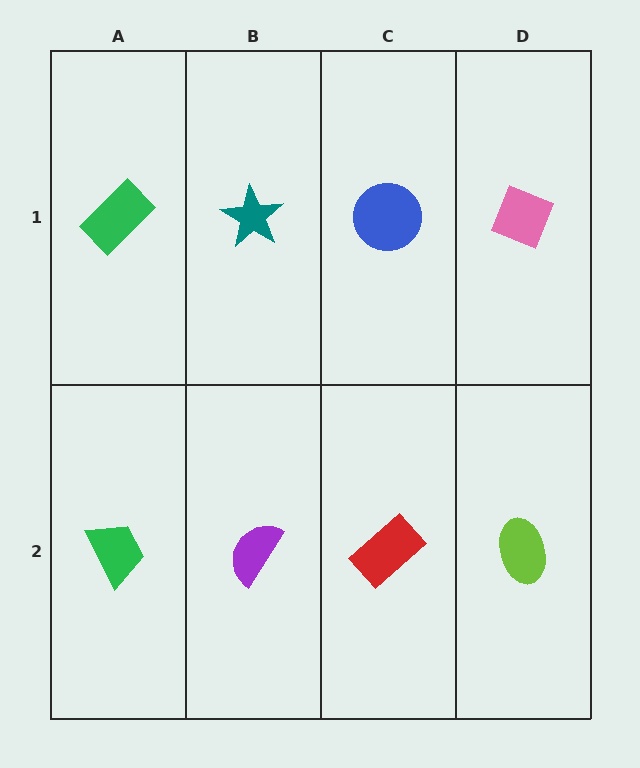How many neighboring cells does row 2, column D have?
2.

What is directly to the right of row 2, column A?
A purple semicircle.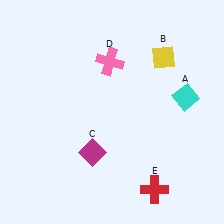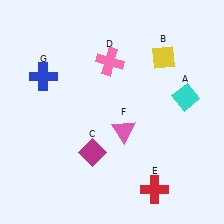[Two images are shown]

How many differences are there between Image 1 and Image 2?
There are 2 differences between the two images.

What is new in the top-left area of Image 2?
A blue cross (G) was added in the top-left area of Image 2.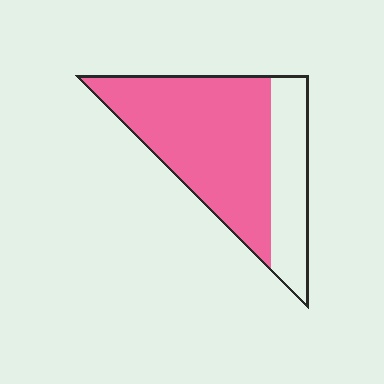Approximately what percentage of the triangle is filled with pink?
Approximately 70%.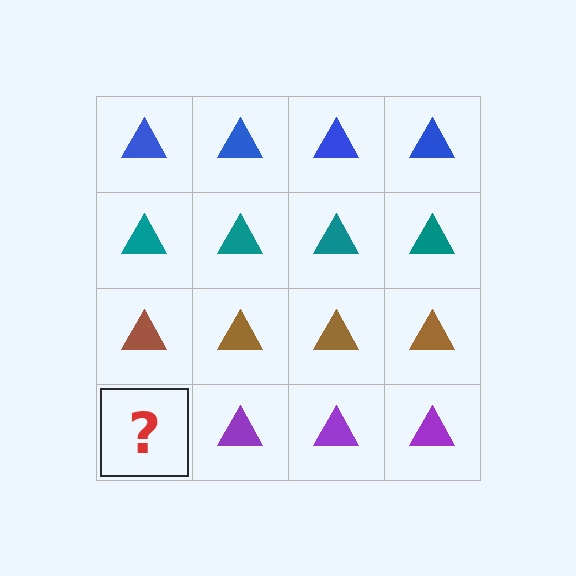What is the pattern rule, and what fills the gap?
The rule is that each row has a consistent color. The gap should be filled with a purple triangle.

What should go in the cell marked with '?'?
The missing cell should contain a purple triangle.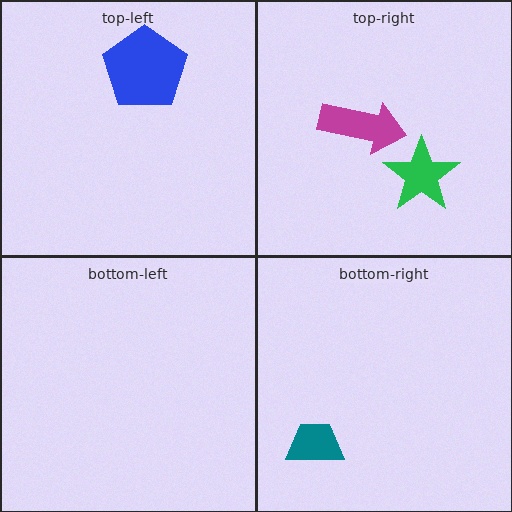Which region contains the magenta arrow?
The top-right region.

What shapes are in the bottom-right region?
The teal trapezoid.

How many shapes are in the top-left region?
1.